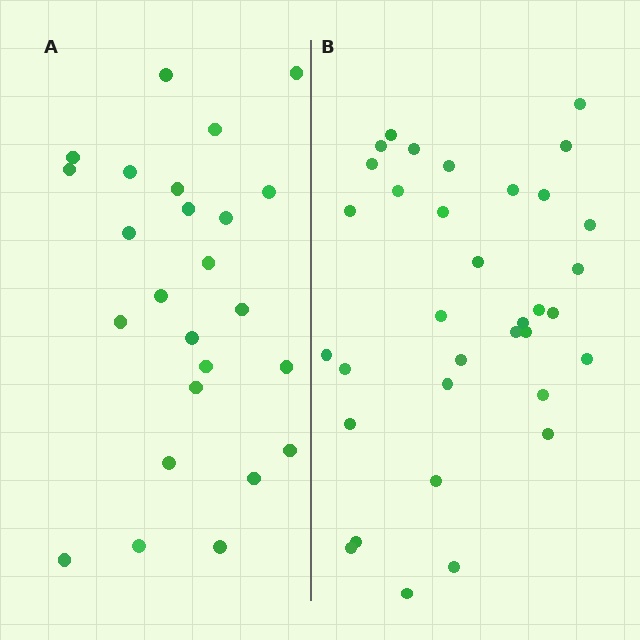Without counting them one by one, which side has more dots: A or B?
Region B (the right region) has more dots.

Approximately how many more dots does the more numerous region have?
Region B has roughly 8 or so more dots than region A.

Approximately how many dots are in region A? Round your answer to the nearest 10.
About 20 dots. (The exact count is 25, which rounds to 20.)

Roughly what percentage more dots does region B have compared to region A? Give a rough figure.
About 35% more.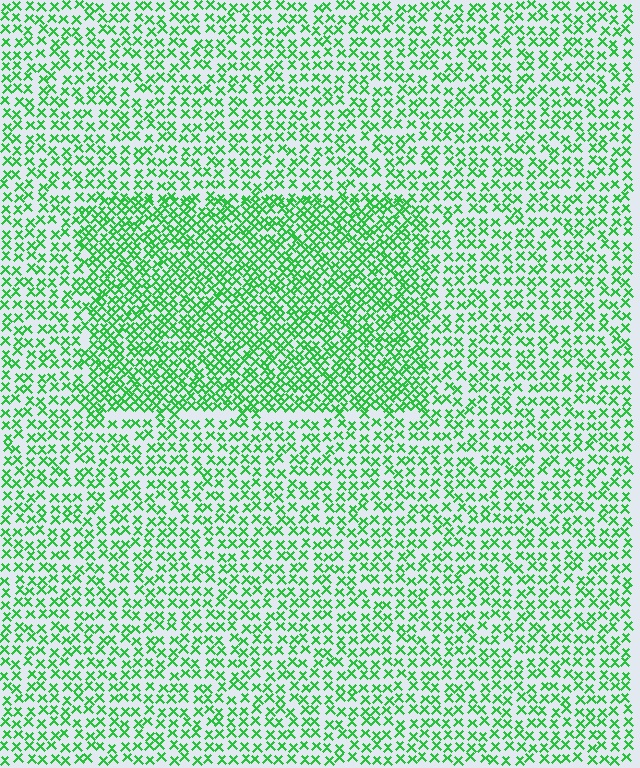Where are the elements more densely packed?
The elements are more densely packed inside the rectangle boundary.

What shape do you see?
I see a rectangle.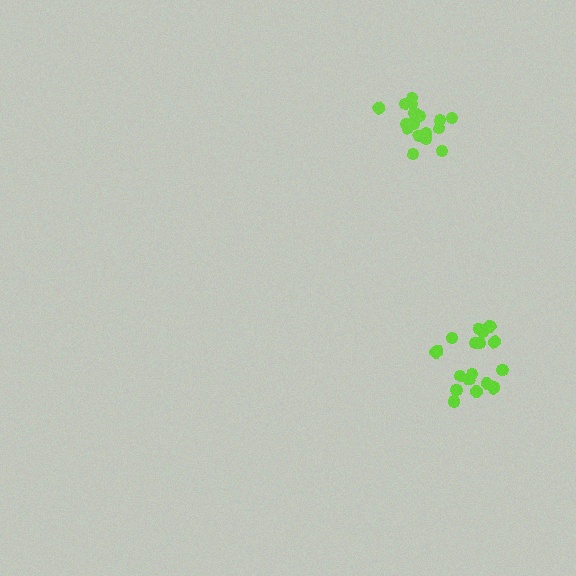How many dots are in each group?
Group 1: 17 dots, Group 2: 18 dots (35 total).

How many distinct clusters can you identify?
There are 2 distinct clusters.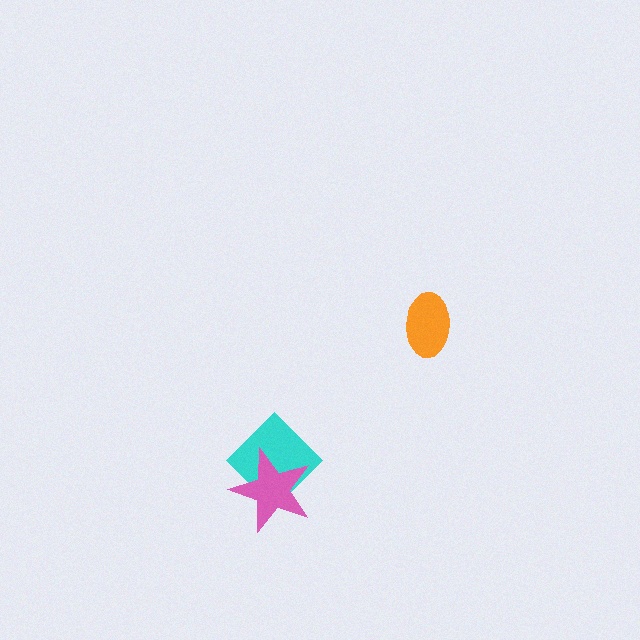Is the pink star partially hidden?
No, no other shape covers it.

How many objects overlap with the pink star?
1 object overlaps with the pink star.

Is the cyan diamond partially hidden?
Yes, it is partially covered by another shape.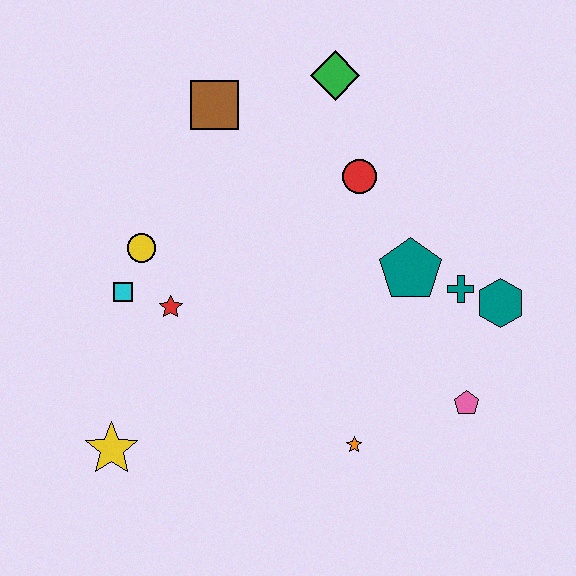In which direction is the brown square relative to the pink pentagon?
The brown square is above the pink pentagon.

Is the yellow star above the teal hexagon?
No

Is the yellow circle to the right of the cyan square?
Yes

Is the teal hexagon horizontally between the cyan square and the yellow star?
No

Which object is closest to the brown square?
The green diamond is closest to the brown square.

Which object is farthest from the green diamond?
The yellow star is farthest from the green diamond.